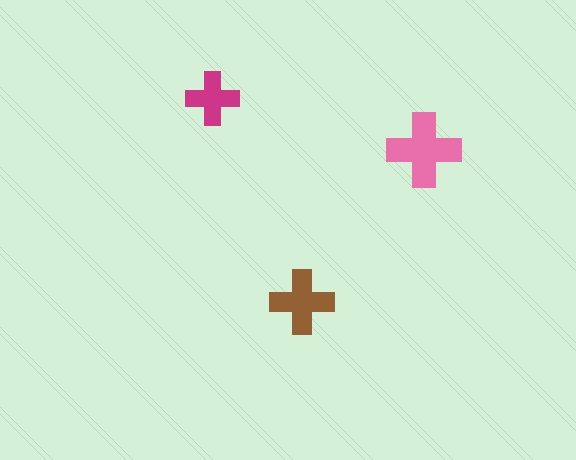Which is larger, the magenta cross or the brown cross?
The brown one.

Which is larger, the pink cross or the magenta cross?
The pink one.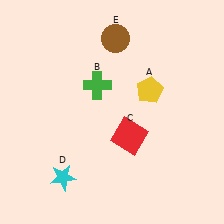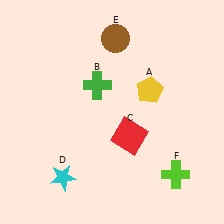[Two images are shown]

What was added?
A lime cross (F) was added in Image 2.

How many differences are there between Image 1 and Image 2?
There is 1 difference between the two images.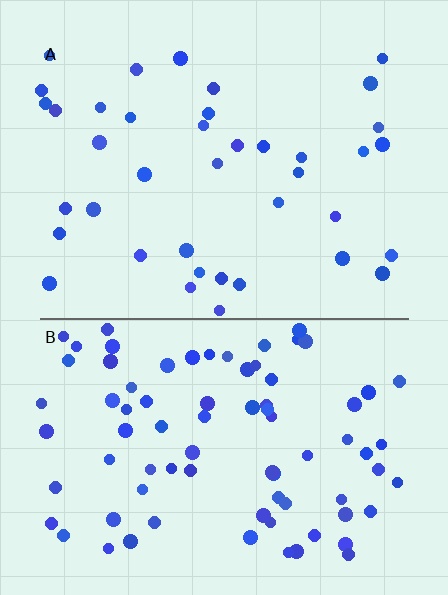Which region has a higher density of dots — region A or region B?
B (the bottom).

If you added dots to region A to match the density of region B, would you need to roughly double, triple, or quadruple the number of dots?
Approximately double.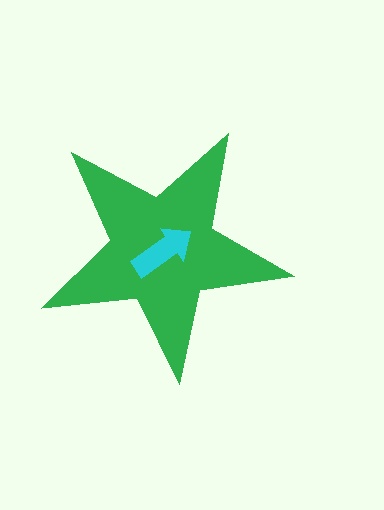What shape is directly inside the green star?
The cyan arrow.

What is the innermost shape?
The cyan arrow.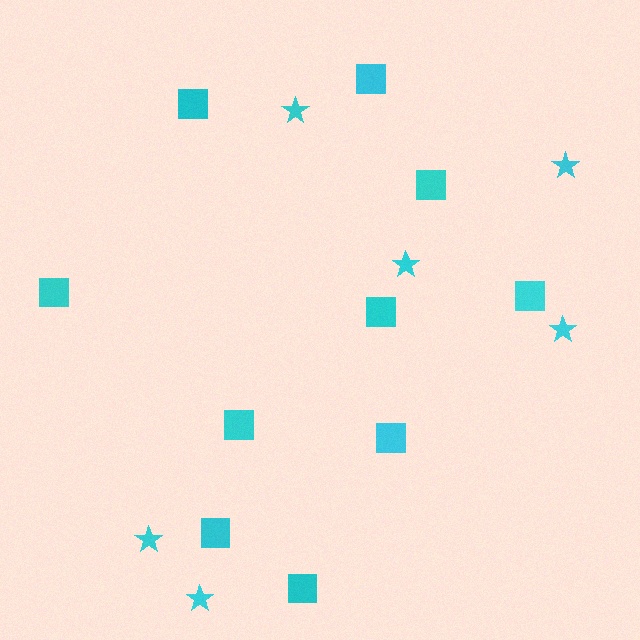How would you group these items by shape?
There are 2 groups: one group of squares (10) and one group of stars (6).